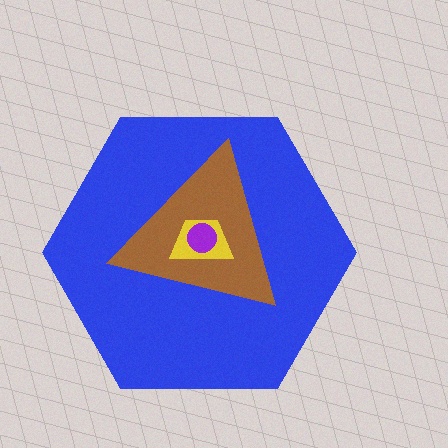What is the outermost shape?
The blue hexagon.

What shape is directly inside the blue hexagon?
The brown triangle.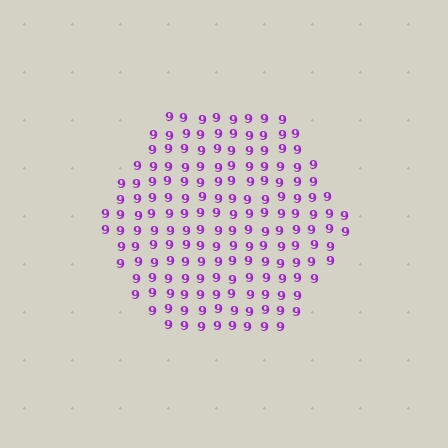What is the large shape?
The large shape is a hexagon.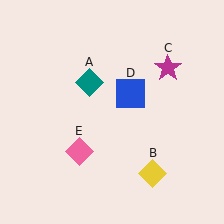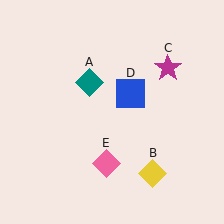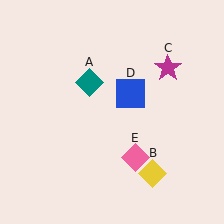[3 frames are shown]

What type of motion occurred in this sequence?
The pink diamond (object E) rotated counterclockwise around the center of the scene.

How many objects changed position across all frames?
1 object changed position: pink diamond (object E).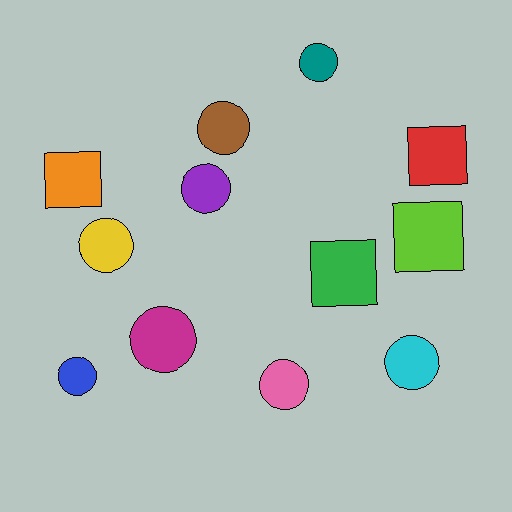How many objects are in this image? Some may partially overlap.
There are 12 objects.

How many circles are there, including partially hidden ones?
There are 8 circles.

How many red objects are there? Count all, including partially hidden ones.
There is 1 red object.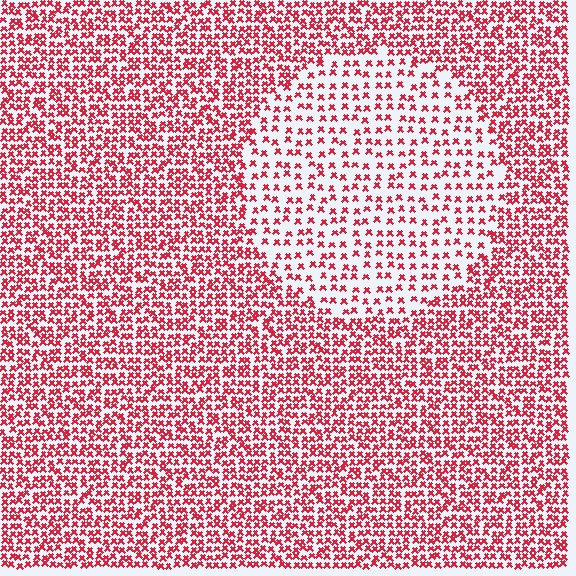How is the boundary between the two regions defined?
The boundary is defined by a change in element density (approximately 2.0x ratio). All elements are the same color, size, and shape.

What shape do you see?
I see a circle.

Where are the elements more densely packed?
The elements are more densely packed outside the circle boundary.